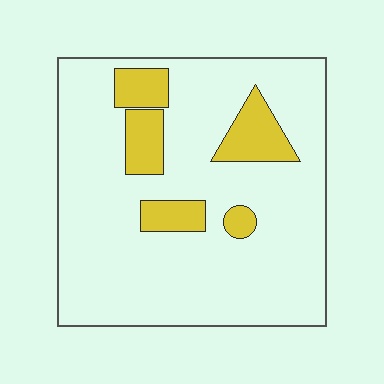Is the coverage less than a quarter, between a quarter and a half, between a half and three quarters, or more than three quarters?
Less than a quarter.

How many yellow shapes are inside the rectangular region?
5.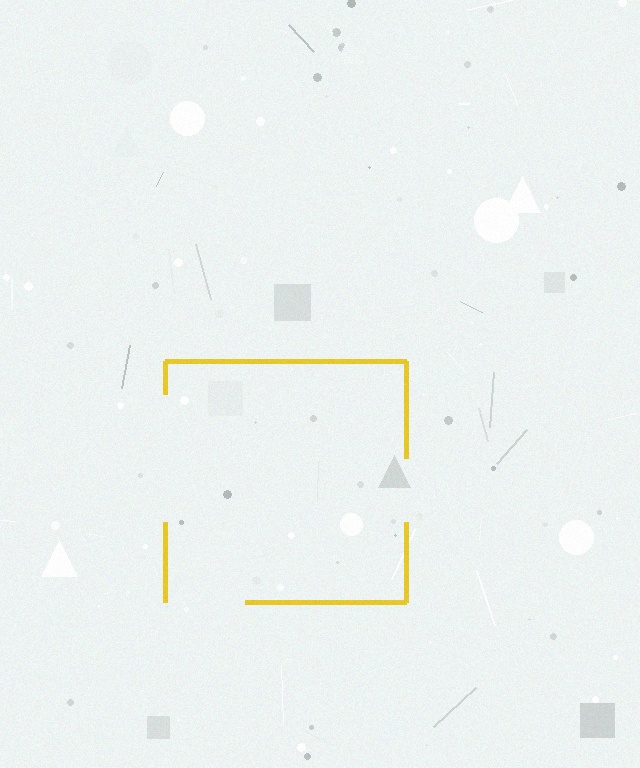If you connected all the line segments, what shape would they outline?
They would outline a square.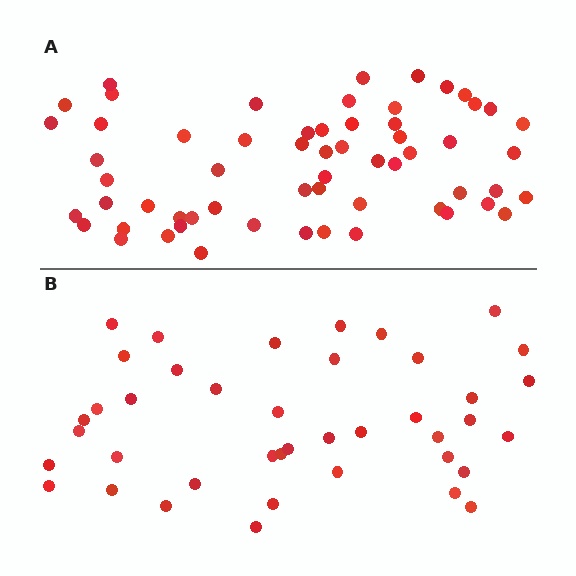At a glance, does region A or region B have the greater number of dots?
Region A (the top region) has more dots.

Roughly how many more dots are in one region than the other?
Region A has approximately 20 more dots than region B.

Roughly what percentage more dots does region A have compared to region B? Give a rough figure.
About 45% more.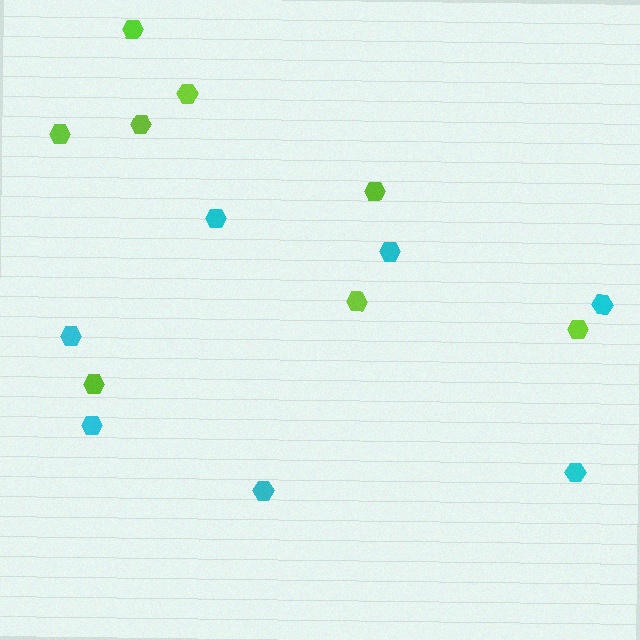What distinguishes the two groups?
There are 2 groups: one group of cyan hexagons (7) and one group of lime hexagons (8).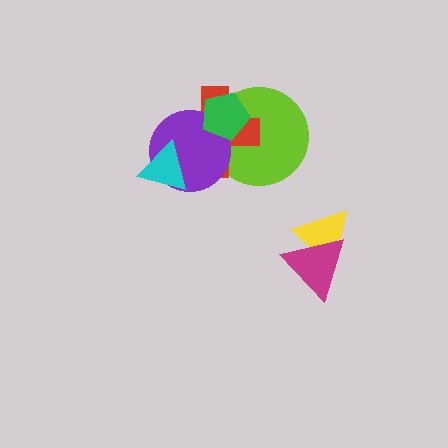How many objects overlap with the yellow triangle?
1 object overlaps with the yellow triangle.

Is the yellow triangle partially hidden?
Yes, it is partially covered by another shape.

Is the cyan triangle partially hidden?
No, no other shape covers it.